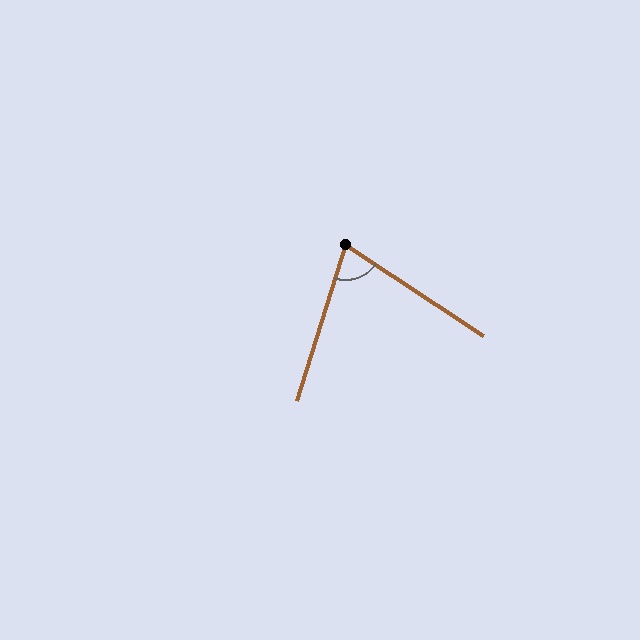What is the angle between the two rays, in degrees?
Approximately 74 degrees.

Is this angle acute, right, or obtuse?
It is acute.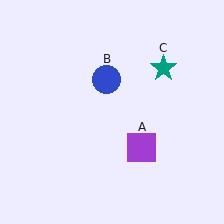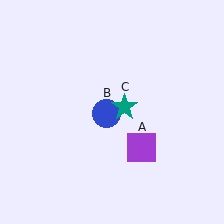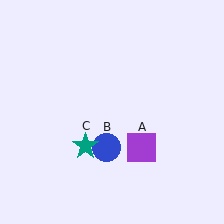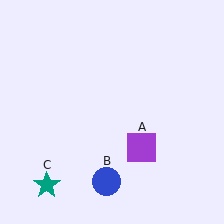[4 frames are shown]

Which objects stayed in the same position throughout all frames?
Purple square (object A) remained stationary.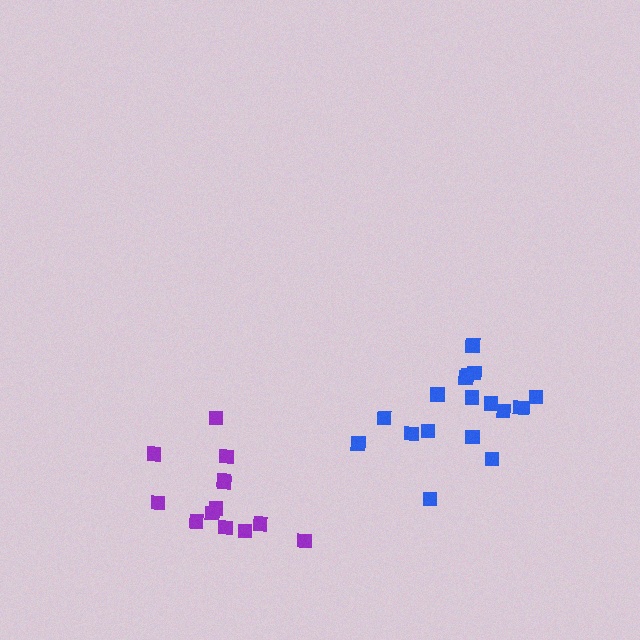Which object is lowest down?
The purple cluster is bottommost.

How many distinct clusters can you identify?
There are 2 distinct clusters.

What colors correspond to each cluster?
The clusters are colored: purple, blue.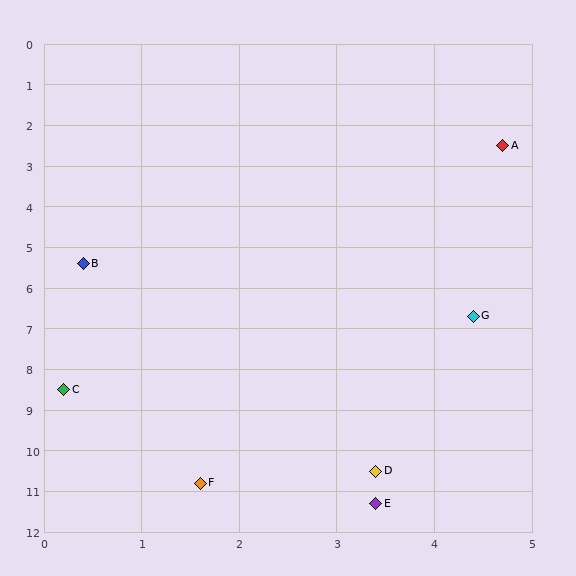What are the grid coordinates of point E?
Point E is at approximately (3.4, 11.3).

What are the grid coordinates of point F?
Point F is at approximately (1.6, 10.8).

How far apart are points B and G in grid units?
Points B and G are about 4.2 grid units apart.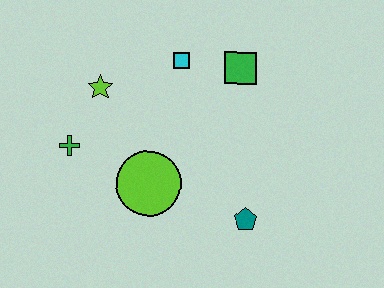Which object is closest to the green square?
The cyan square is closest to the green square.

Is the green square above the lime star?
Yes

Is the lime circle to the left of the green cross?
No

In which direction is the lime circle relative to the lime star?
The lime circle is below the lime star.